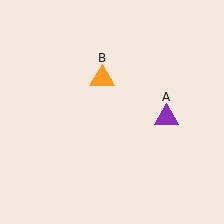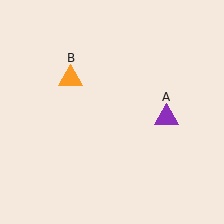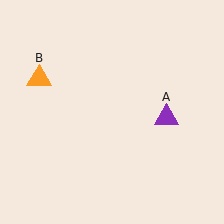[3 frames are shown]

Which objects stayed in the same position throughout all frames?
Purple triangle (object A) remained stationary.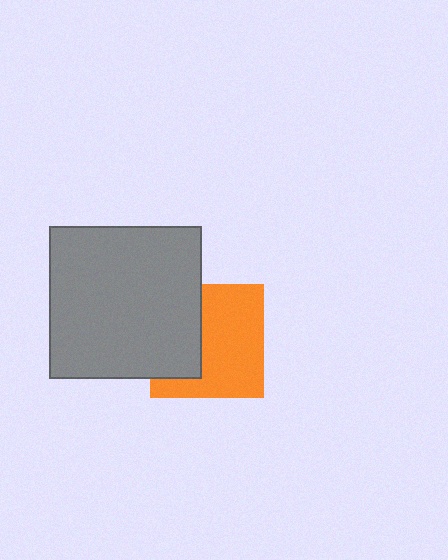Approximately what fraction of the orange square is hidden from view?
Roughly 38% of the orange square is hidden behind the gray square.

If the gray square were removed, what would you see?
You would see the complete orange square.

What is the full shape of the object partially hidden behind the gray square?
The partially hidden object is an orange square.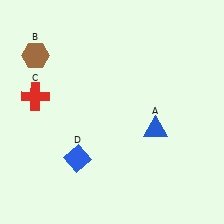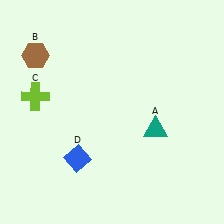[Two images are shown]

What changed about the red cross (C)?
In Image 1, C is red. In Image 2, it changed to lime.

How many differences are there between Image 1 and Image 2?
There are 2 differences between the two images.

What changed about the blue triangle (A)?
In Image 1, A is blue. In Image 2, it changed to teal.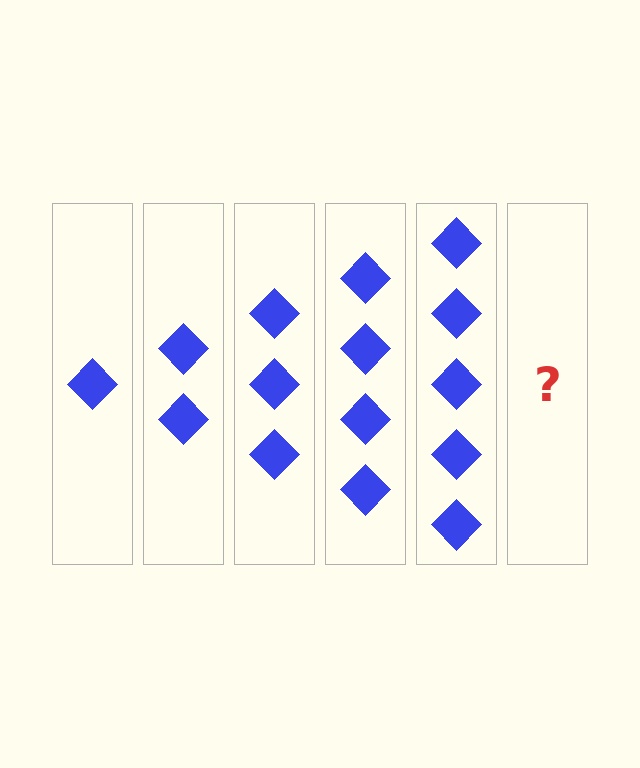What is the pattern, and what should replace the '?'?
The pattern is that each step adds one more diamond. The '?' should be 6 diamonds.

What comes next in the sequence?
The next element should be 6 diamonds.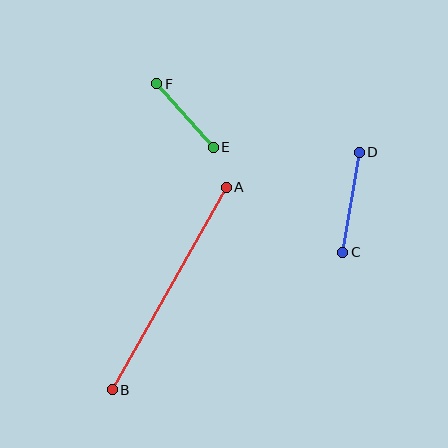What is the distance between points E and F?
The distance is approximately 85 pixels.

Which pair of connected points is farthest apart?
Points A and B are farthest apart.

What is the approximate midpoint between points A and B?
The midpoint is at approximately (169, 288) pixels.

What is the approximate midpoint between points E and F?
The midpoint is at approximately (185, 116) pixels.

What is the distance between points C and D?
The distance is approximately 101 pixels.